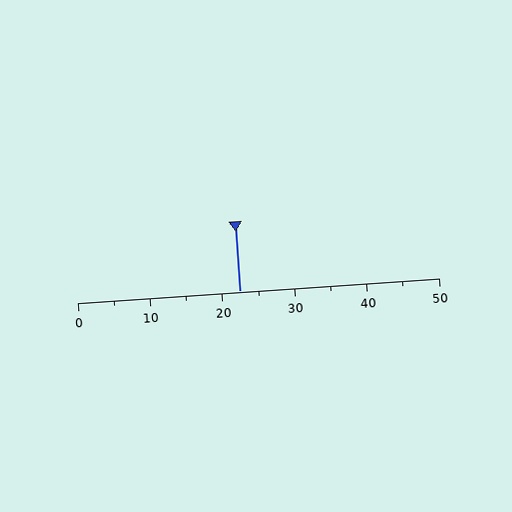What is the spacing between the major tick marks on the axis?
The major ticks are spaced 10 apart.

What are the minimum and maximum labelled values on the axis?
The axis runs from 0 to 50.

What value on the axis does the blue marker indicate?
The marker indicates approximately 22.5.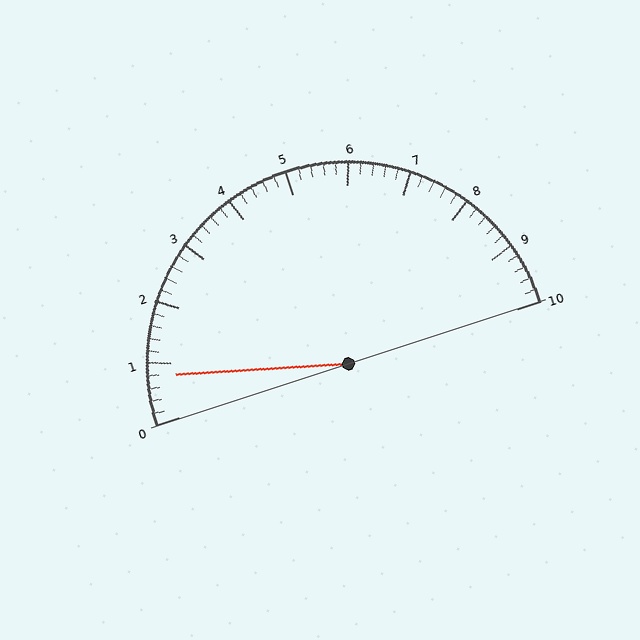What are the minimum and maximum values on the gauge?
The gauge ranges from 0 to 10.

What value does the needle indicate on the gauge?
The needle indicates approximately 0.8.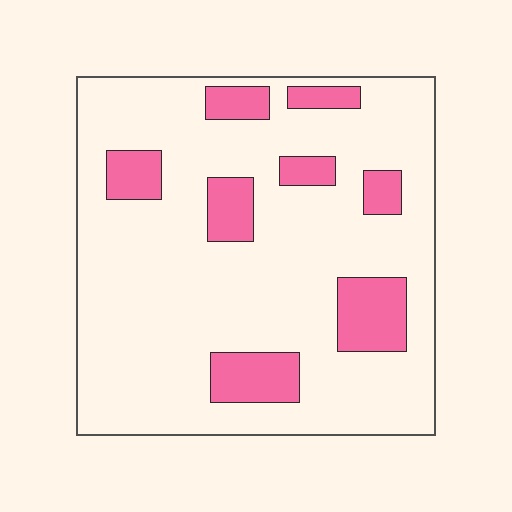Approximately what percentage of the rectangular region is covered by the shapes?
Approximately 20%.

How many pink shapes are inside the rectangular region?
8.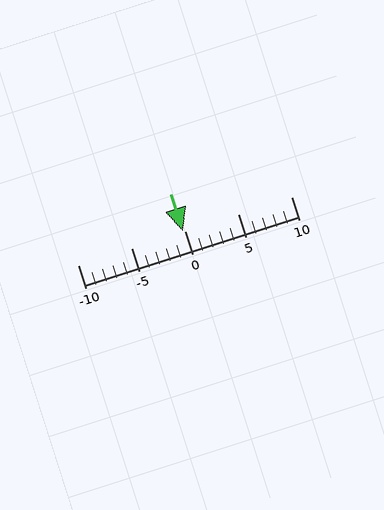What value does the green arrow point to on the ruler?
The green arrow points to approximately 0.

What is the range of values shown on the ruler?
The ruler shows values from -10 to 10.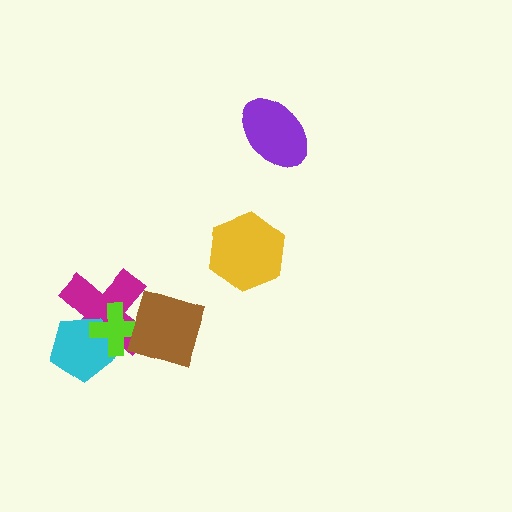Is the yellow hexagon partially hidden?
No, no other shape covers it.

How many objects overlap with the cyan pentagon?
2 objects overlap with the cyan pentagon.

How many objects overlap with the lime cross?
3 objects overlap with the lime cross.